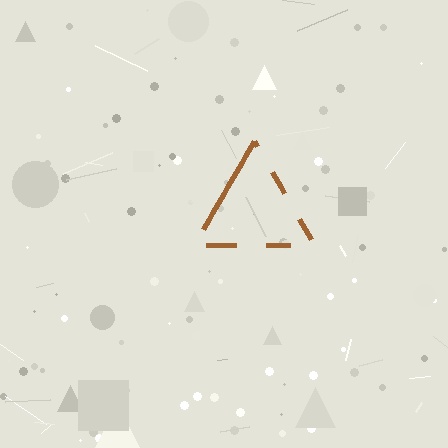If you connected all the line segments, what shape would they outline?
They would outline a triangle.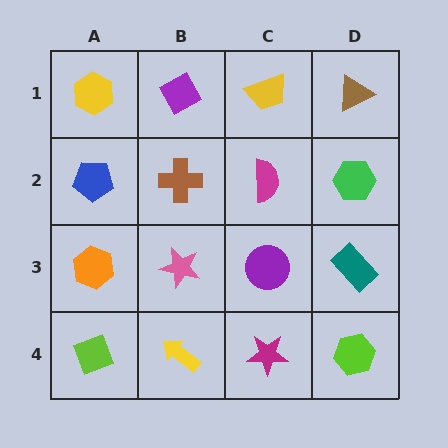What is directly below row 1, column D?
A green hexagon.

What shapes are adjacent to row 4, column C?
A purple circle (row 3, column C), a yellow arrow (row 4, column B), a lime hexagon (row 4, column D).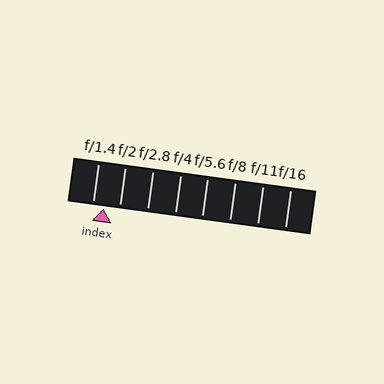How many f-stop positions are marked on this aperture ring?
There are 8 f-stop positions marked.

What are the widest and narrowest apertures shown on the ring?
The widest aperture shown is f/1.4 and the narrowest is f/16.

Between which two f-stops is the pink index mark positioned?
The index mark is between f/1.4 and f/2.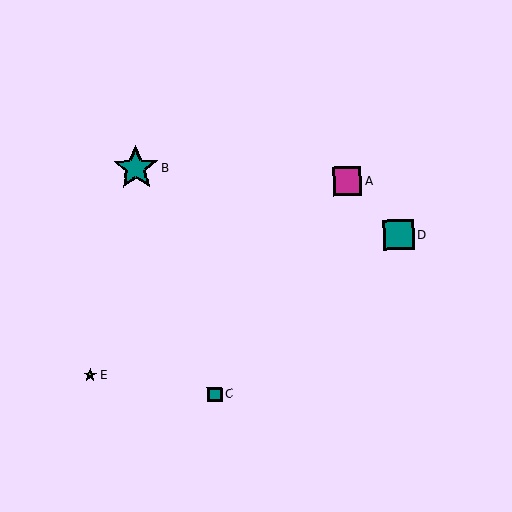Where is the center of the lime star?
The center of the lime star is at (90, 375).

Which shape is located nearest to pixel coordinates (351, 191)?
The magenta square (labeled A) at (347, 181) is nearest to that location.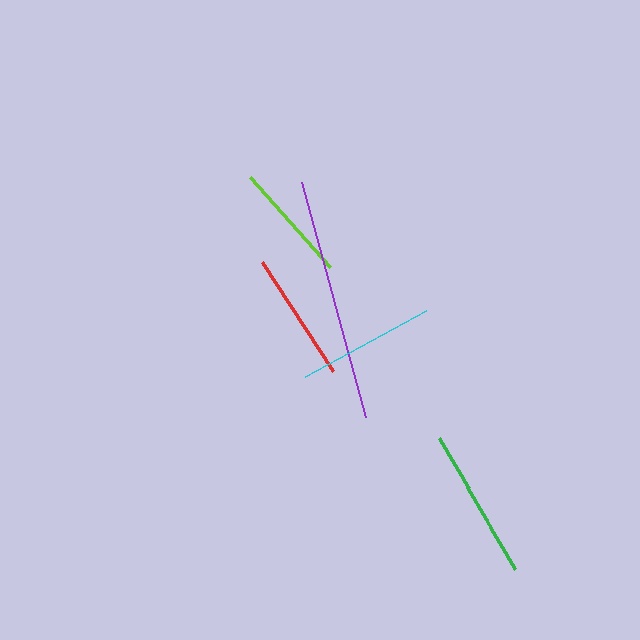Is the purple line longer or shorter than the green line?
The purple line is longer than the green line.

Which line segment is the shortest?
The lime line is the shortest at approximately 120 pixels.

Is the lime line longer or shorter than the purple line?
The purple line is longer than the lime line.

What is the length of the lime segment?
The lime segment is approximately 120 pixels long.